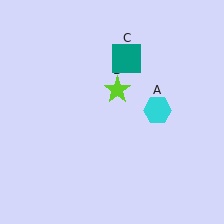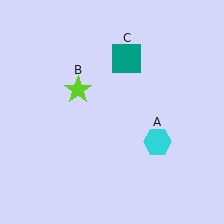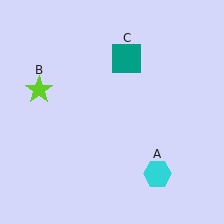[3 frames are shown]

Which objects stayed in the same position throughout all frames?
Teal square (object C) remained stationary.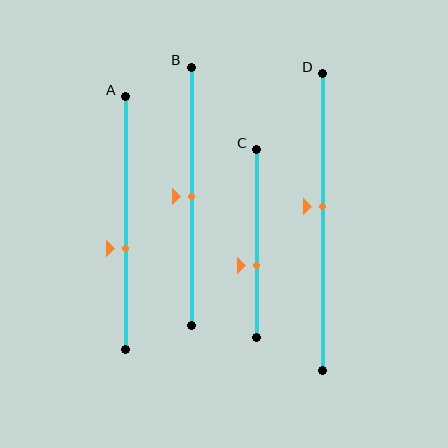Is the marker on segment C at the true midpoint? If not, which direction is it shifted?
No, the marker on segment C is shifted downward by about 12% of the segment length.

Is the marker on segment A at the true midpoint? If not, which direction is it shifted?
No, the marker on segment A is shifted downward by about 10% of the segment length.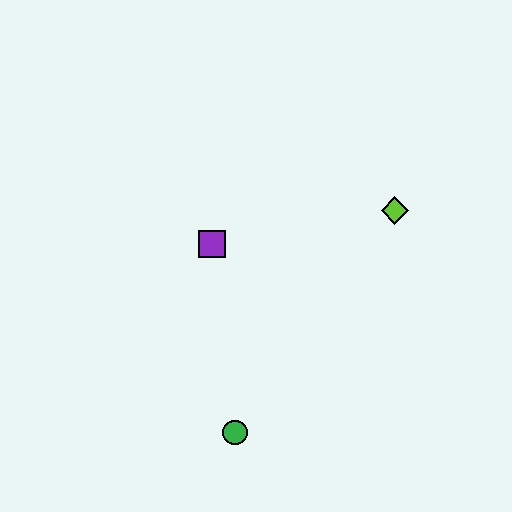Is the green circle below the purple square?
Yes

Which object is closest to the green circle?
The purple square is closest to the green circle.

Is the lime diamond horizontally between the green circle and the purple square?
No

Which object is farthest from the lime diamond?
The green circle is farthest from the lime diamond.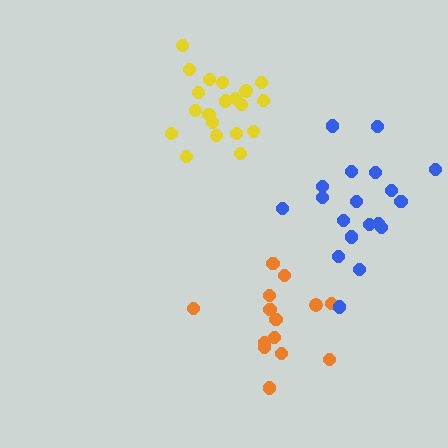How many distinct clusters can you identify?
There are 3 distinct clusters.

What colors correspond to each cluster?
The clusters are colored: orange, yellow, blue.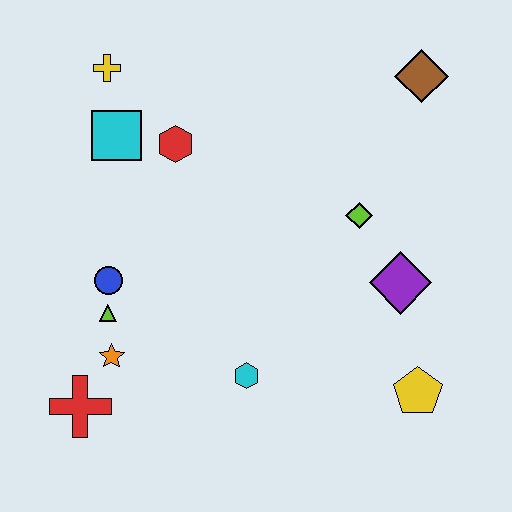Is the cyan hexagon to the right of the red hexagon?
Yes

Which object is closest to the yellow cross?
The cyan square is closest to the yellow cross.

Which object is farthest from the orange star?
The brown diamond is farthest from the orange star.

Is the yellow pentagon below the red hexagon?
Yes